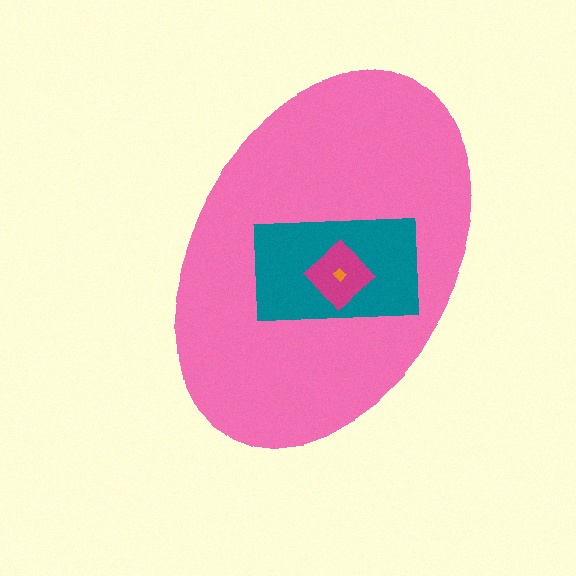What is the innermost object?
The orange diamond.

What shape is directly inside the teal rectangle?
The magenta diamond.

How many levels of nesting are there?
4.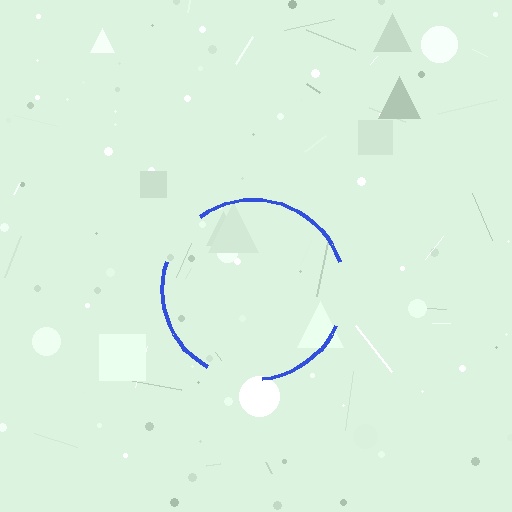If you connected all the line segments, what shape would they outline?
They would outline a circle.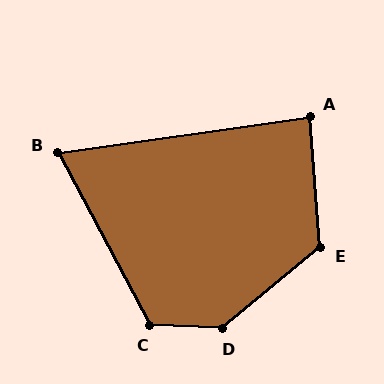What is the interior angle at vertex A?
Approximately 86 degrees (approximately right).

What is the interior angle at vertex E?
Approximately 125 degrees (obtuse).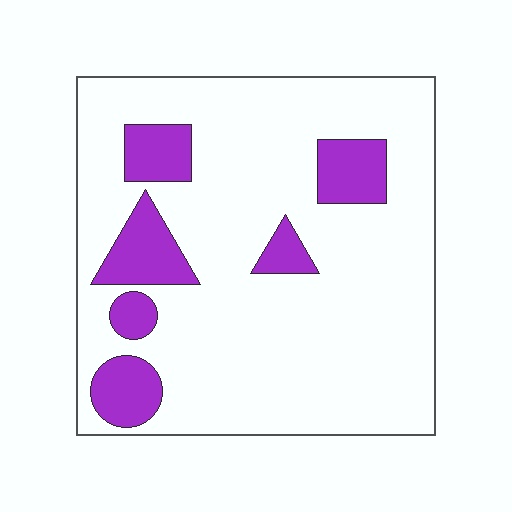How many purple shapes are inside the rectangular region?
6.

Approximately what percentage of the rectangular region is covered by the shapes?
Approximately 15%.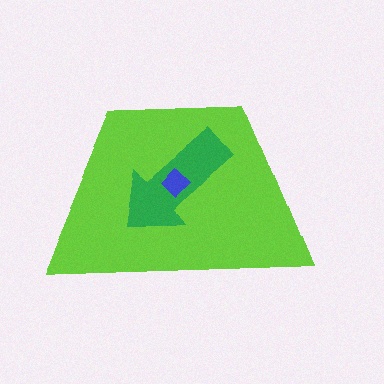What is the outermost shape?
The lime trapezoid.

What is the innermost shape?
The blue diamond.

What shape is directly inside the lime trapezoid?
The green arrow.